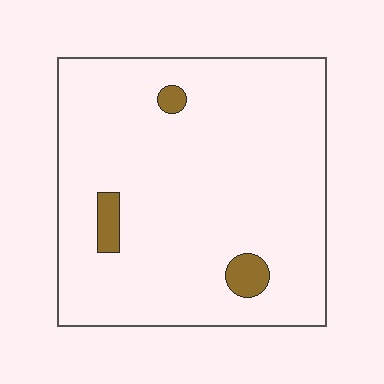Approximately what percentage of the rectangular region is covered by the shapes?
Approximately 5%.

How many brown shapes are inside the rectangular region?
3.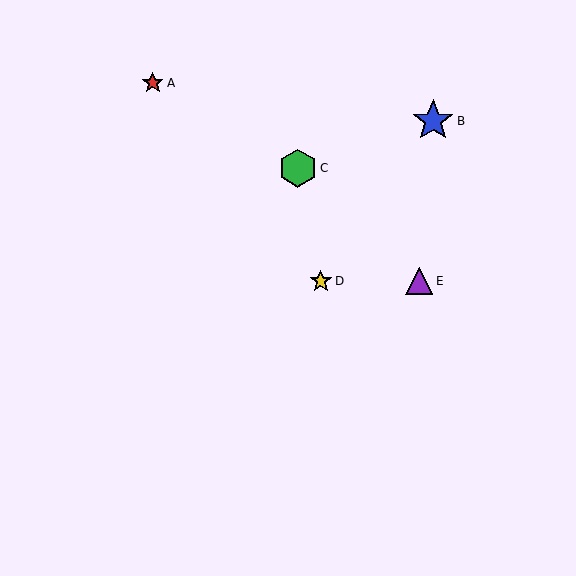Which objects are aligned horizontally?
Objects D, E are aligned horizontally.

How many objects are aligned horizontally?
2 objects (D, E) are aligned horizontally.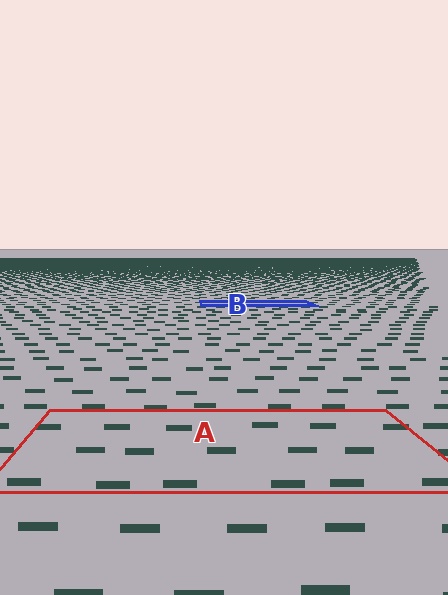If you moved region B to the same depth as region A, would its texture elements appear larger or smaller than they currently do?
They would appear larger. At a closer depth, the same texture elements are projected at a bigger on-screen size.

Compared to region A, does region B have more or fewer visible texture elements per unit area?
Region B has more texture elements per unit area — they are packed more densely because it is farther away.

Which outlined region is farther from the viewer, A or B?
Region B is farther from the viewer — the texture elements inside it appear smaller and more densely packed.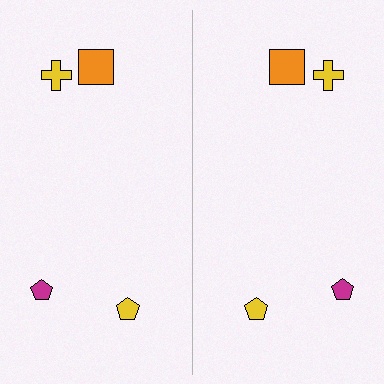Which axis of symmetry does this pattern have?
The pattern has a vertical axis of symmetry running through the center of the image.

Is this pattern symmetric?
Yes, this pattern has bilateral (reflection) symmetry.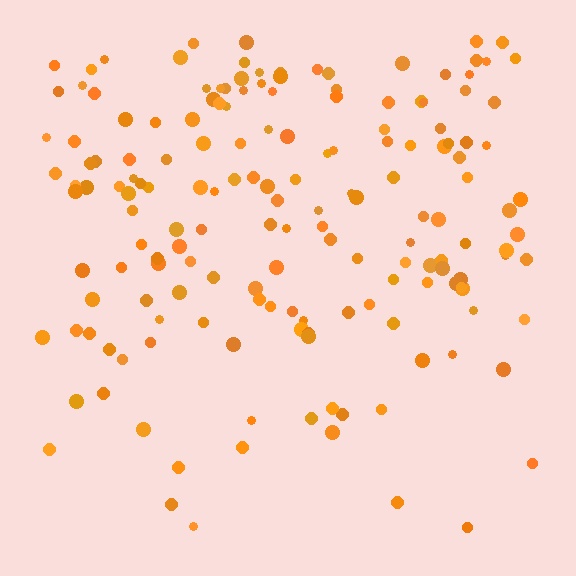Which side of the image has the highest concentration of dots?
The top.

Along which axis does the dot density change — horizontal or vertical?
Vertical.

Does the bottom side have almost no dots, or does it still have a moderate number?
Still a moderate number, just noticeably fewer than the top.